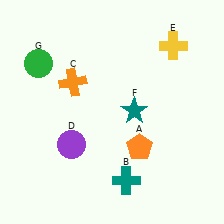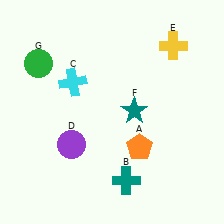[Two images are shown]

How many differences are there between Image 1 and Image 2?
There is 1 difference between the two images.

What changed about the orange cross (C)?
In Image 1, C is orange. In Image 2, it changed to cyan.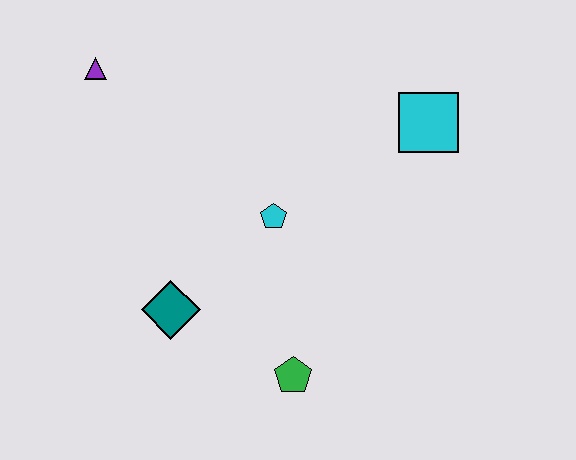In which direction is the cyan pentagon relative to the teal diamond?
The cyan pentagon is to the right of the teal diamond.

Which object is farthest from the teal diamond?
The cyan square is farthest from the teal diamond.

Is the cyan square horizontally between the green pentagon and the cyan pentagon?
No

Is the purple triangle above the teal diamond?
Yes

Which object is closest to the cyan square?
The cyan pentagon is closest to the cyan square.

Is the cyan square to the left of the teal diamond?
No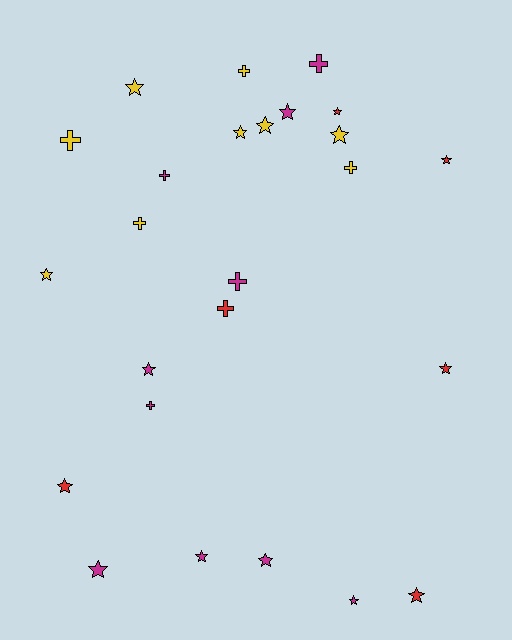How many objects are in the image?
There are 25 objects.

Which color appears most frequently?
Magenta, with 10 objects.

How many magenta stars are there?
There are 6 magenta stars.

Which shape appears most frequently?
Star, with 16 objects.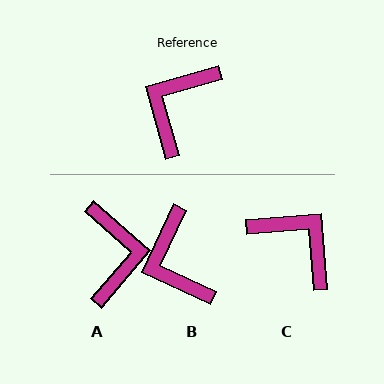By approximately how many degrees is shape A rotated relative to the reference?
Approximately 147 degrees clockwise.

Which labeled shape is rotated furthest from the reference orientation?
A, about 147 degrees away.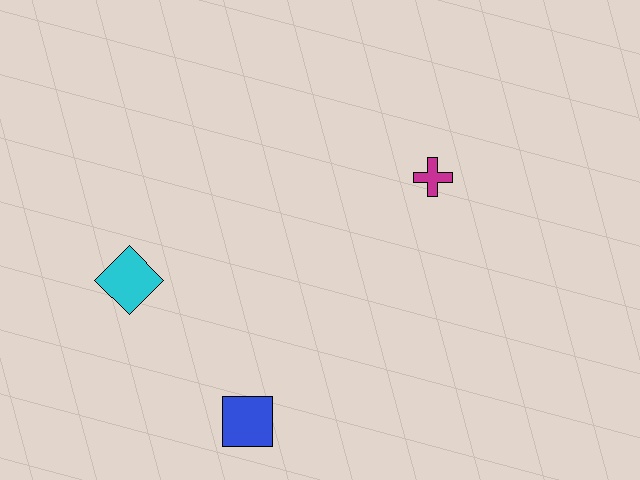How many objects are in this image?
There are 3 objects.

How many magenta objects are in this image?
There is 1 magenta object.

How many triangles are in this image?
There are no triangles.